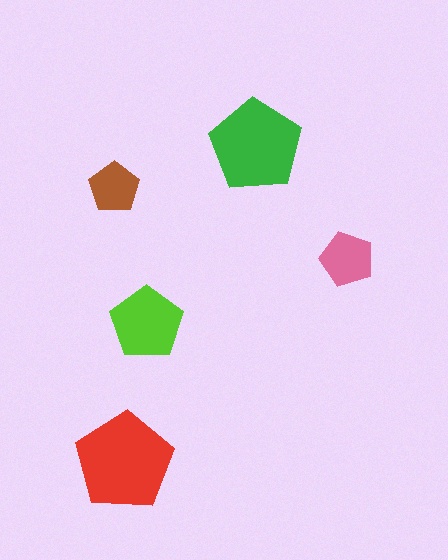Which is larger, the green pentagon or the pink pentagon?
The green one.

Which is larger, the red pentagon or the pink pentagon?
The red one.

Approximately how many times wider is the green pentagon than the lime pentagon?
About 1.5 times wider.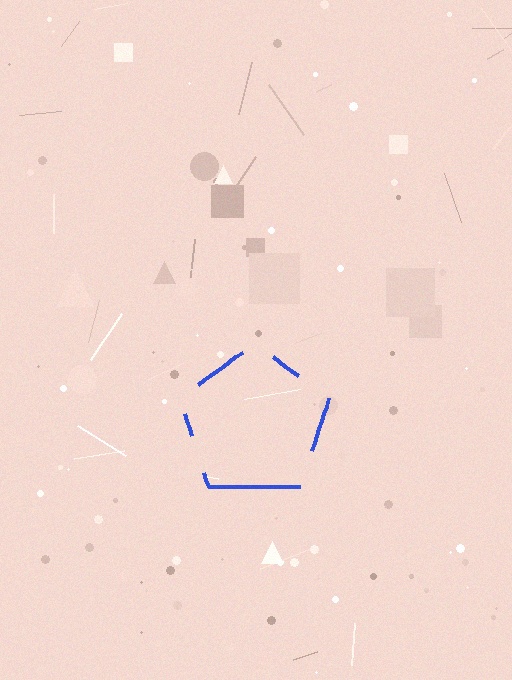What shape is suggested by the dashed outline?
The dashed outline suggests a pentagon.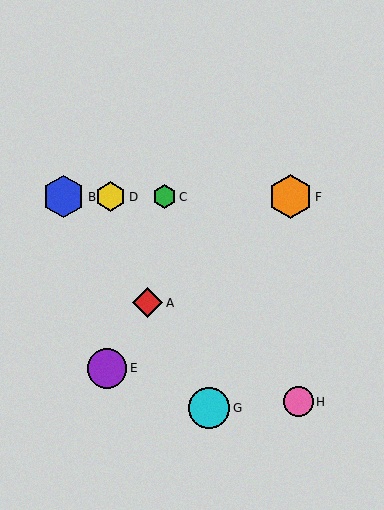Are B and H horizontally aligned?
No, B is at y≈197 and H is at y≈402.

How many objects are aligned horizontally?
4 objects (B, C, D, F) are aligned horizontally.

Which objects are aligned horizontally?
Objects B, C, D, F are aligned horizontally.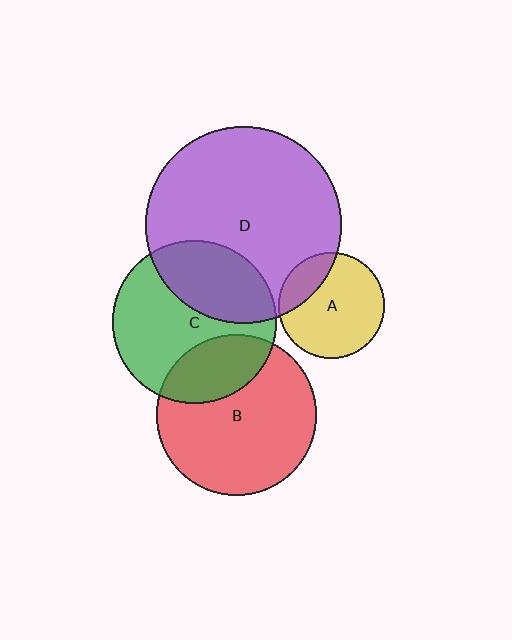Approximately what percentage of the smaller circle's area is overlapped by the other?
Approximately 35%.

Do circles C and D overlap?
Yes.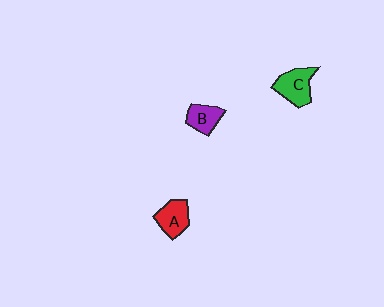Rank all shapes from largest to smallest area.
From largest to smallest: C (green), A (red), B (purple).